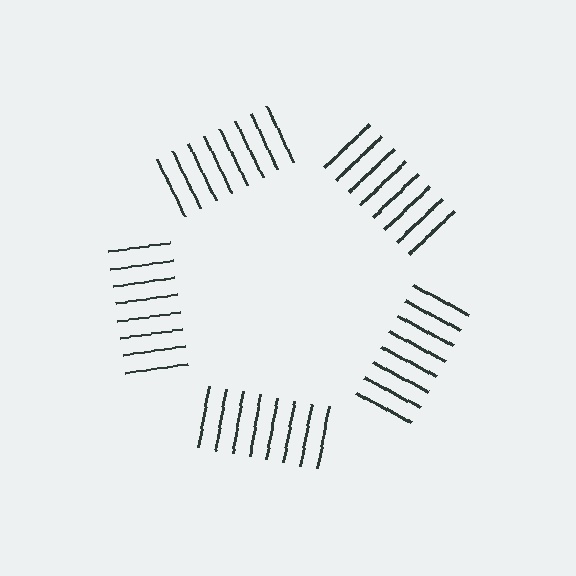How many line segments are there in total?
40 — 8 along each of the 5 edges.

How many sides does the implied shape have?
5 sides — the line-ends trace a pentagon.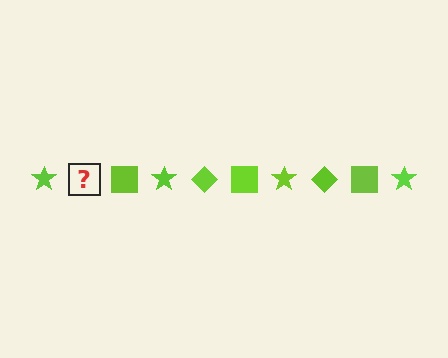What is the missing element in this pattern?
The missing element is a lime diamond.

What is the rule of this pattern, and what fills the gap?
The rule is that the pattern cycles through star, diamond, square shapes in lime. The gap should be filled with a lime diamond.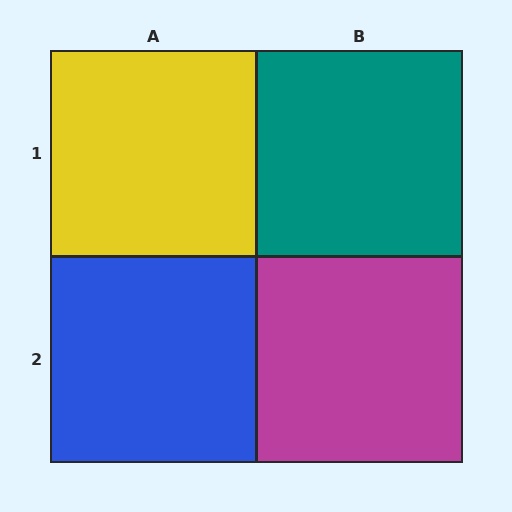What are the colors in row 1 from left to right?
Yellow, teal.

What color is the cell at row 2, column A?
Blue.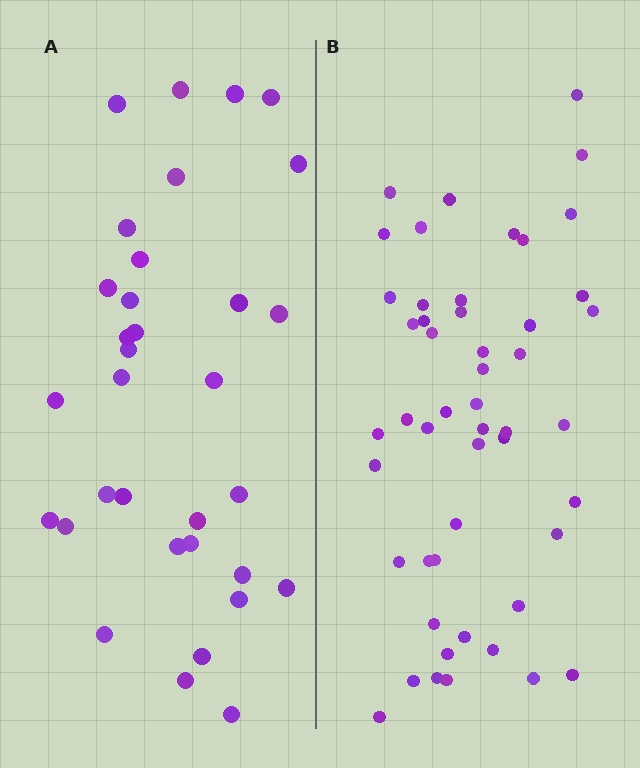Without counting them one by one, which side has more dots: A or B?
Region B (the right region) has more dots.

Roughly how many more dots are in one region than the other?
Region B has approximately 15 more dots than region A.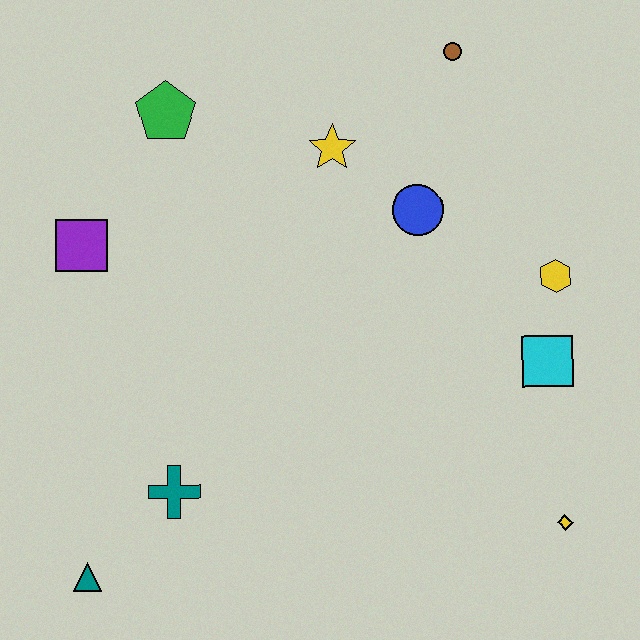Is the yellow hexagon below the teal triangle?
No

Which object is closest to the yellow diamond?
The cyan square is closest to the yellow diamond.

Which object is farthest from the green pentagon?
The yellow diamond is farthest from the green pentagon.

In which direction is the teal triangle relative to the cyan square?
The teal triangle is to the left of the cyan square.